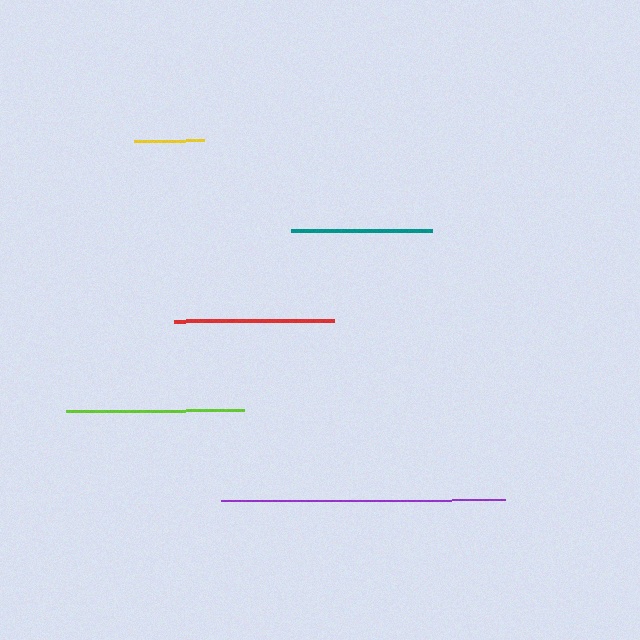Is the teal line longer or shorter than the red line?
The red line is longer than the teal line.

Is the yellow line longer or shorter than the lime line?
The lime line is longer than the yellow line.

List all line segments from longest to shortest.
From longest to shortest: purple, lime, red, teal, yellow.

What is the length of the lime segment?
The lime segment is approximately 178 pixels long.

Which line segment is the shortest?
The yellow line is the shortest at approximately 70 pixels.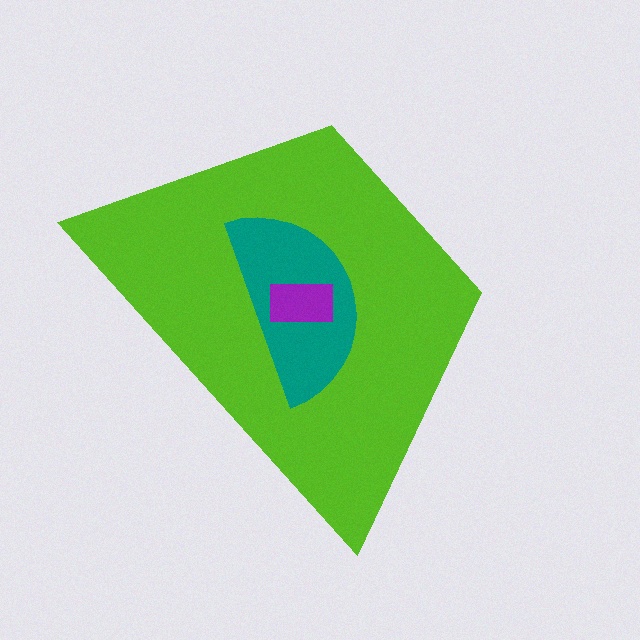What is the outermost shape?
The lime trapezoid.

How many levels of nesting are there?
3.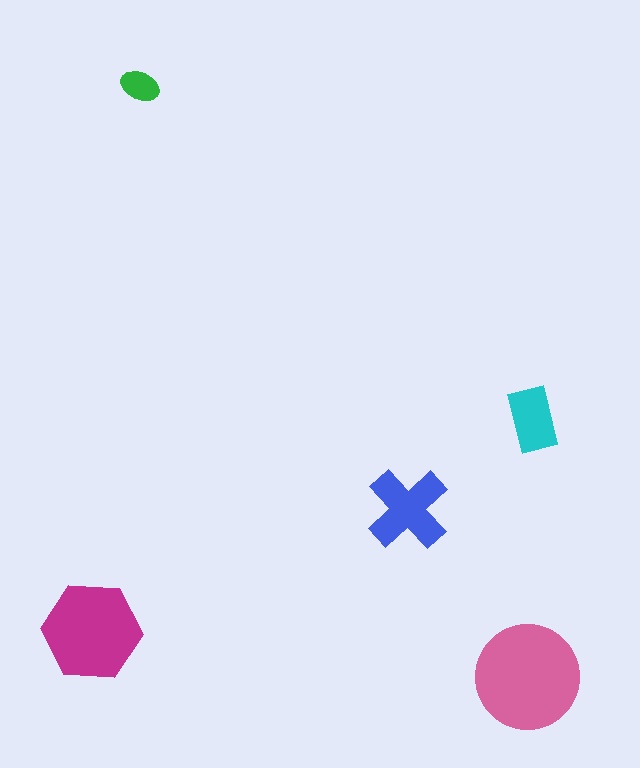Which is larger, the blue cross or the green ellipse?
The blue cross.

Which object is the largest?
The pink circle.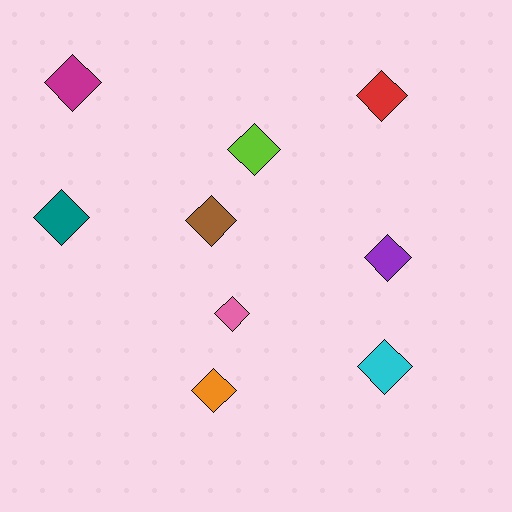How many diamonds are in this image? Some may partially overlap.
There are 9 diamonds.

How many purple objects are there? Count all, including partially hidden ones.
There is 1 purple object.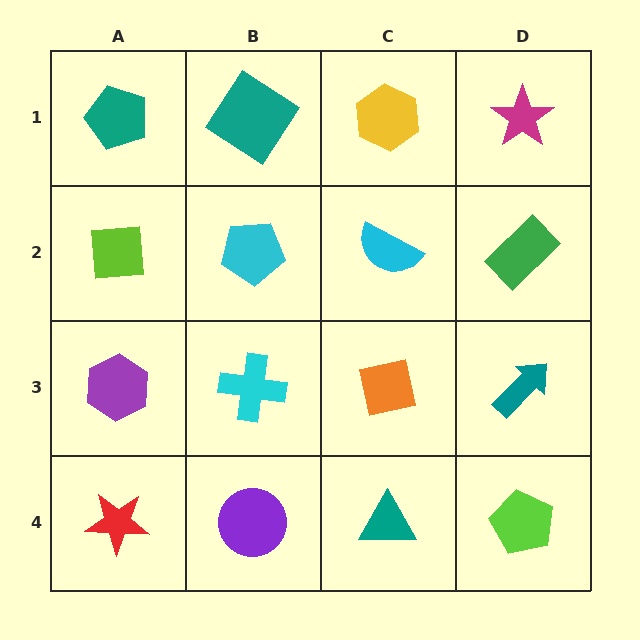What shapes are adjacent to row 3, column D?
A green rectangle (row 2, column D), a lime pentagon (row 4, column D), an orange square (row 3, column C).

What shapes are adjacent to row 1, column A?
A lime square (row 2, column A), a teal diamond (row 1, column B).